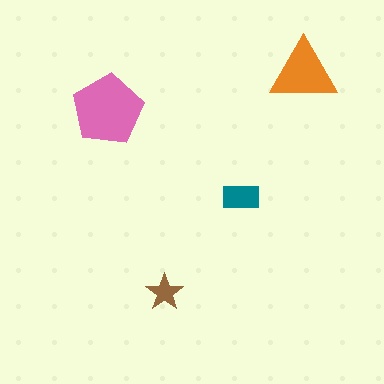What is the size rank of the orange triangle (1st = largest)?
2nd.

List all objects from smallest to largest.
The brown star, the teal rectangle, the orange triangle, the pink pentagon.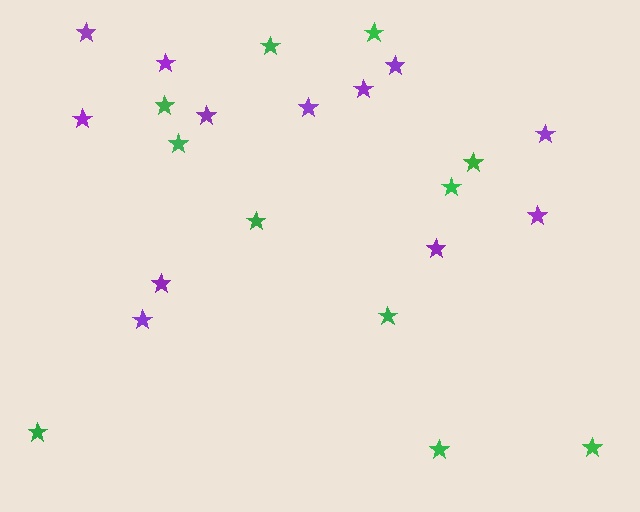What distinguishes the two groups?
There are 2 groups: one group of green stars (11) and one group of purple stars (12).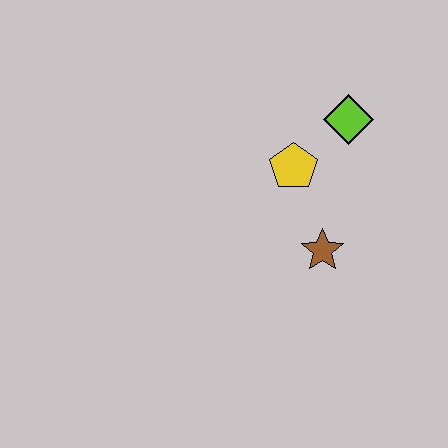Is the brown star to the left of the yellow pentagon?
No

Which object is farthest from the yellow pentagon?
The brown star is farthest from the yellow pentagon.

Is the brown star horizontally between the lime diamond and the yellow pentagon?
Yes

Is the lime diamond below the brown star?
No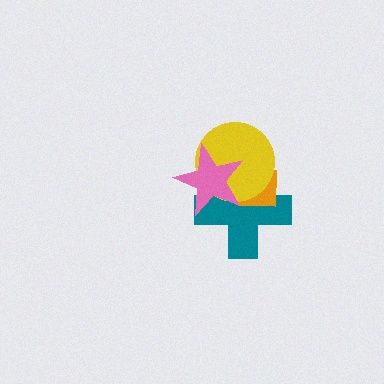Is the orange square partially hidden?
Yes, it is partially covered by another shape.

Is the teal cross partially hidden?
Yes, it is partially covered by another shape.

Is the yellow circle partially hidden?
Yes, it is partially covered by another shape.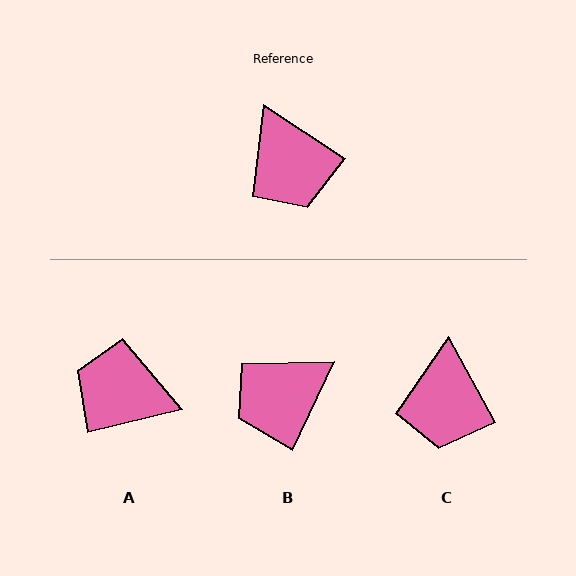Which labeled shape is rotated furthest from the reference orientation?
A, about 133 degrees away.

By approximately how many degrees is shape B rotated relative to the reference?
Approximately 82 degrees clockwise.